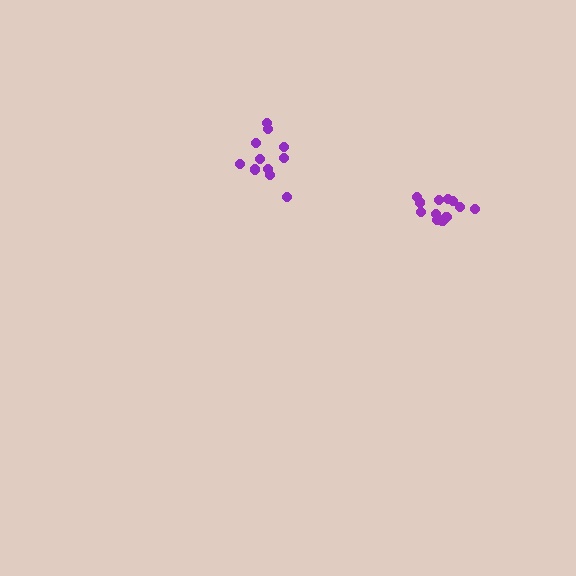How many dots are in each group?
Group 1: 12 dots, Group 2: 11 dots (23 total).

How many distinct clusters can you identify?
There are 2 distinct clusters.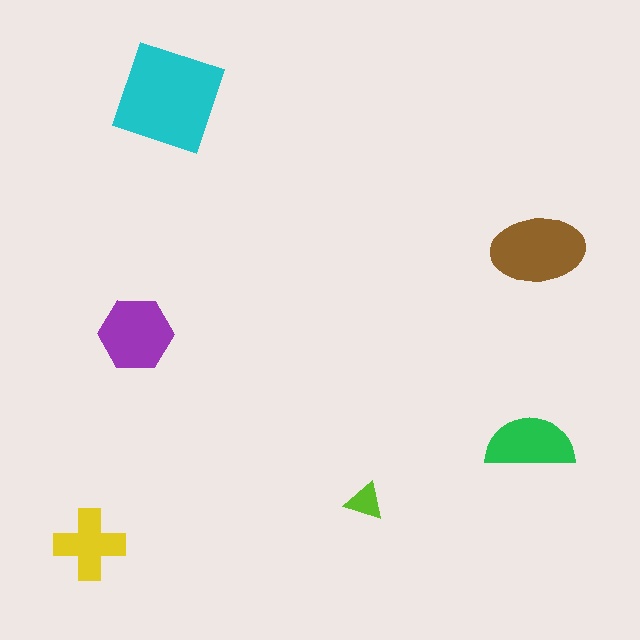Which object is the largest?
The cyan square.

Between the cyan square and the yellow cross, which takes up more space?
The cyan square.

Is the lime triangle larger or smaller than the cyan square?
Smaller.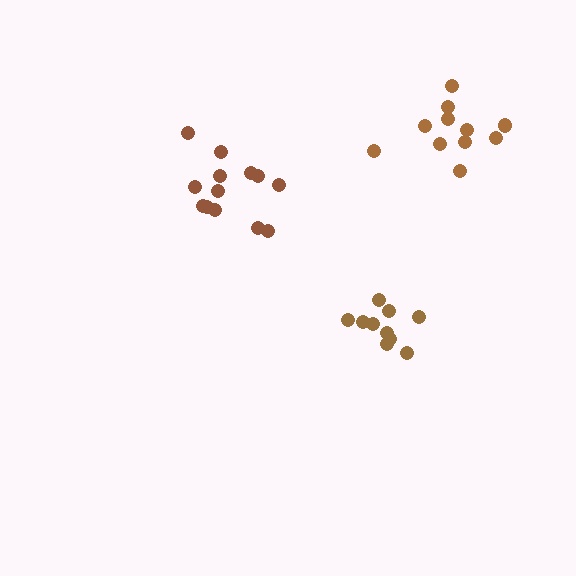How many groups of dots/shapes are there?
There are 3 groups.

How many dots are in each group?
Group 1: 10 dots, Group 2: 13 dots, Group 3: 11 dots (34 total).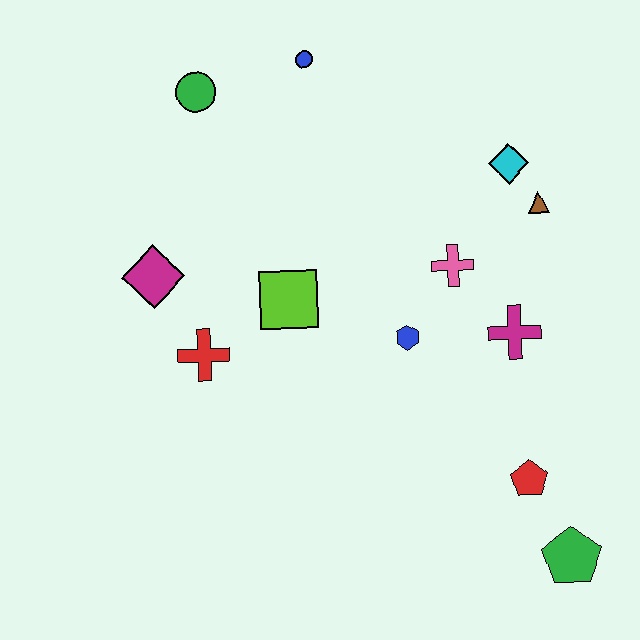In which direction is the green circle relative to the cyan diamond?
The green circle is to the left of the cyan diamond.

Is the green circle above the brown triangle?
Yes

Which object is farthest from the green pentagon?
The green circle is farthest from the green pentagon.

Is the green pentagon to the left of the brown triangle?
No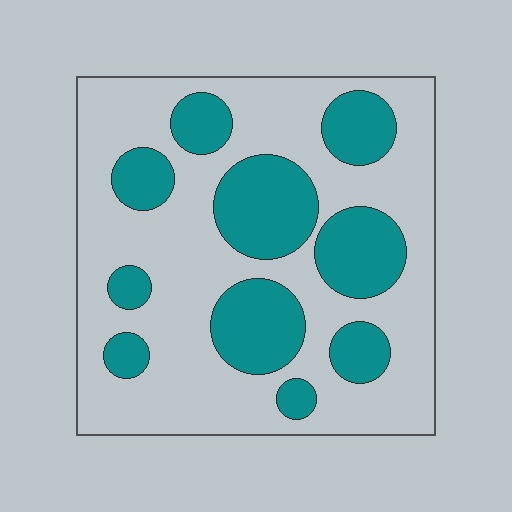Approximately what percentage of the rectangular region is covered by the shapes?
Approximately 30%.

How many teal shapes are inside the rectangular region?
10.